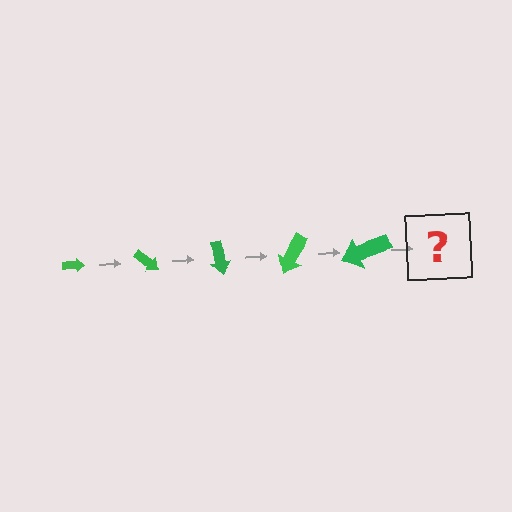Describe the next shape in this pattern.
It should be an arrow, larger than the previous one and rotated 200 degrees from the start.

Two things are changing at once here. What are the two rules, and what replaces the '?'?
The two rules are that the arrow grows larger each step and it rotates 40 degrees each step. The '?' should be an arrow, larger than the previous one and rotated 200 degrees from the start.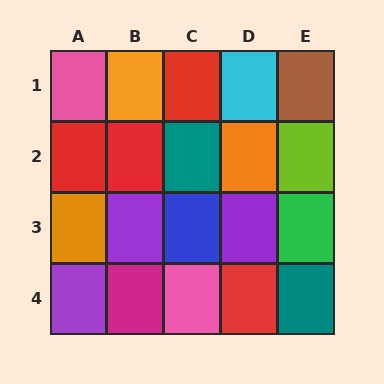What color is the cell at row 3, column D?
Purple.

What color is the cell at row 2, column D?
Orange.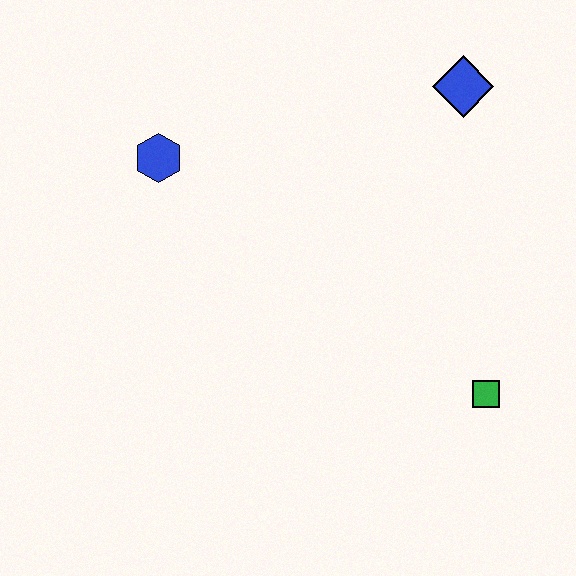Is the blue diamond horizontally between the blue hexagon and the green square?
Yes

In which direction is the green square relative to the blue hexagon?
The green square is to the right of the blue hexagon.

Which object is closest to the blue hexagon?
The blue diamond is closest to the blue hexagon.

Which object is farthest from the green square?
The blue hexagon is farthest from the green square.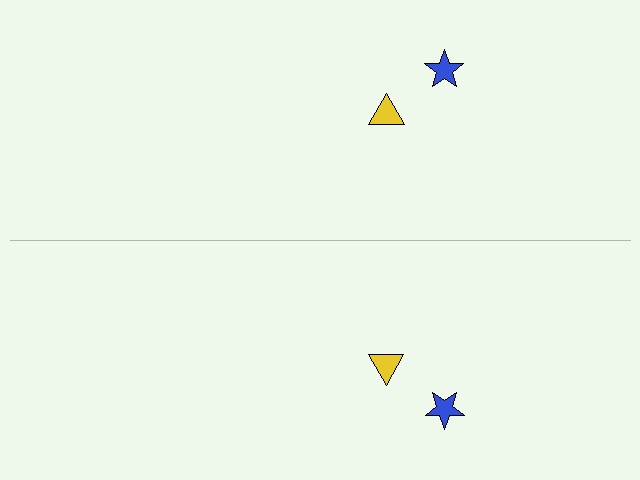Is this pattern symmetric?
Yes, this pattern has bilateral (reflection) symmetry.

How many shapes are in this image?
There are 4 shapes in this image.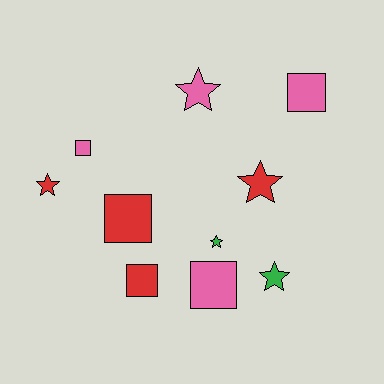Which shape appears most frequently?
Square, with 5 objects.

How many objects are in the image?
There are 10 objects.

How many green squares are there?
There are no green squares.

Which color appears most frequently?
Pink, with 4 objects.